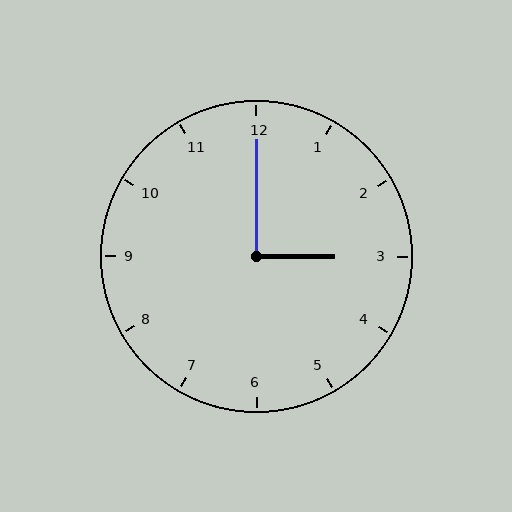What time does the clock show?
3:00.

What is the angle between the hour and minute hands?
Approximately 90 degrees.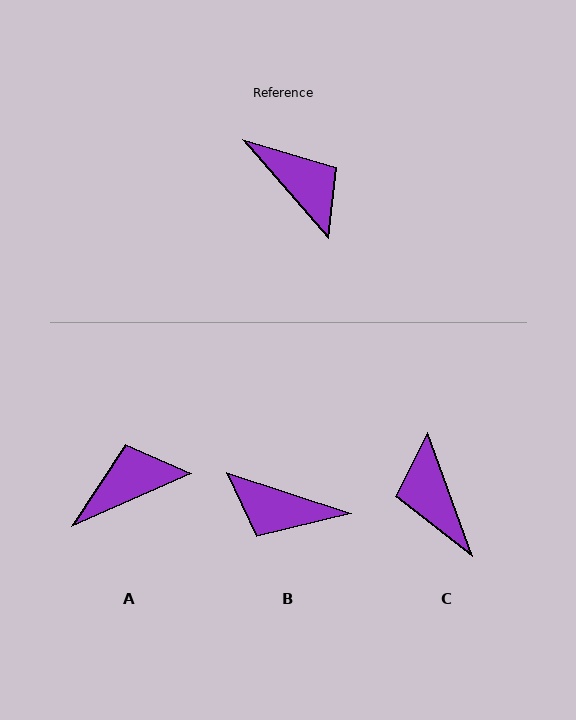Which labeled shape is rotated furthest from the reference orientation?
C, about 159 degrees away.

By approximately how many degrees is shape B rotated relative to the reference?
Approximately 149 degrees clockwise.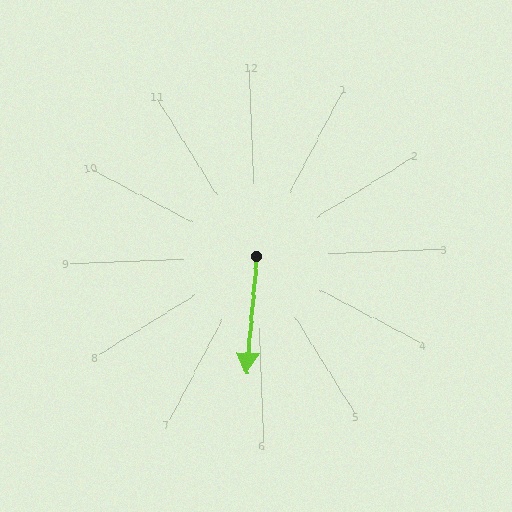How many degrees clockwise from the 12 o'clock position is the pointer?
Approximately 187 degrees.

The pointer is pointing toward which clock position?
Roughly 6 o'clock.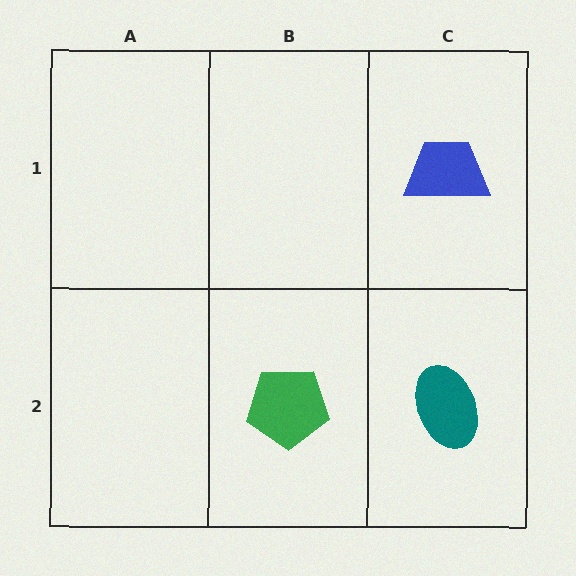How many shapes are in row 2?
2 shapes.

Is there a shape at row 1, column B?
No, that cell is empty.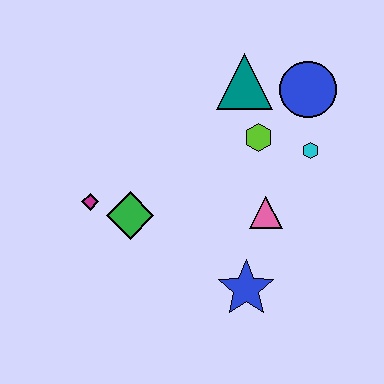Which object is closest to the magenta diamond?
The green diamond is closest to the magenta diamond.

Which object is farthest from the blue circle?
The magenta diamond is farthest from the blue circle.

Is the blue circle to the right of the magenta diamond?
Yes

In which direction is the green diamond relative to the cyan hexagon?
The green diamond is to the left of the cyan hexagon.